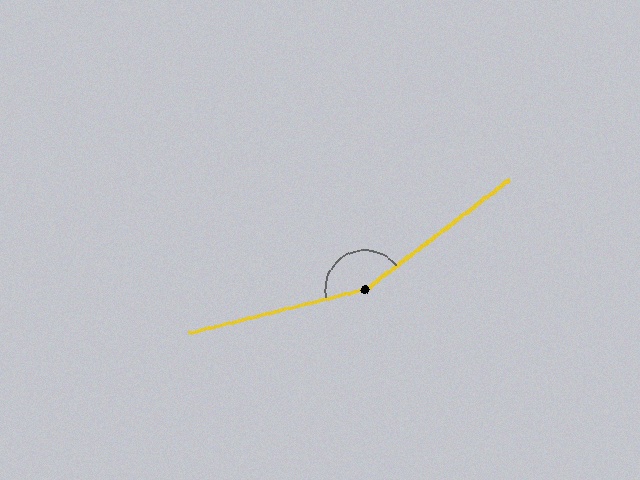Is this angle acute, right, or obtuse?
It is obtuse.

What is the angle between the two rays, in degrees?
Approximately 157 degrees.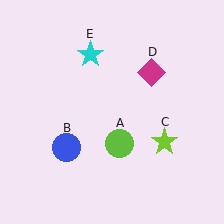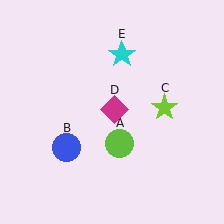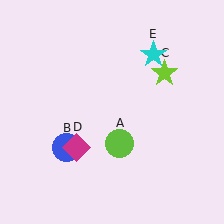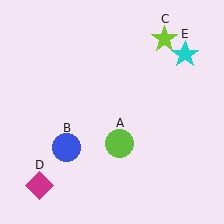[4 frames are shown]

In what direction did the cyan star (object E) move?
The cyan star (object E) moved right.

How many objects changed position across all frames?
3 objects changed position: lime star (object C), magenta diamond (object D), cyan star (object E).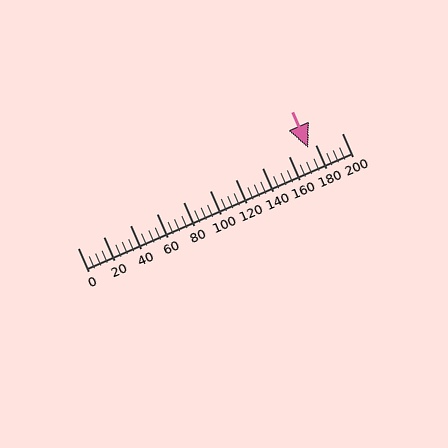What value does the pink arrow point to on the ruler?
The pink arrow points to approximately 175.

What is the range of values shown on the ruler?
The ruler shows values from 0 to 200.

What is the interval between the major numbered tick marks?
The major tick marks are spaced 20 units apart.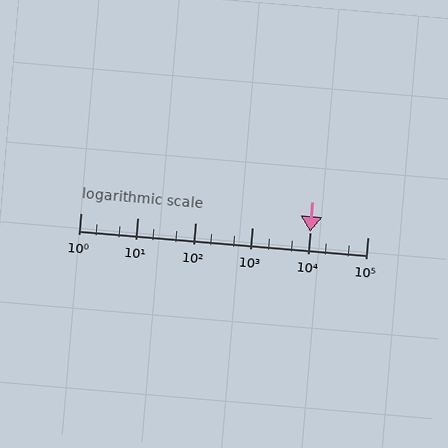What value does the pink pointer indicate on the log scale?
The pointer indicates approximately 10000.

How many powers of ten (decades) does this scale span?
The scale spans 5 decades, from 1 to 100000.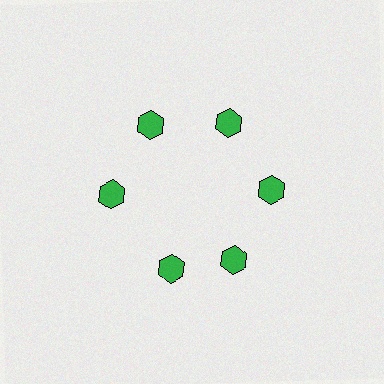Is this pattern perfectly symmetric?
No. The 6 green hexagons are arranged in a ring, but one element near the 7 o'clock position is rotated out of alignment along the ring, breaking the 6-fold rotational symmetry.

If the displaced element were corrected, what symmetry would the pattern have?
It would have 6-fold rotational symmetry — the pattern would map onto itself every 60 degrees.